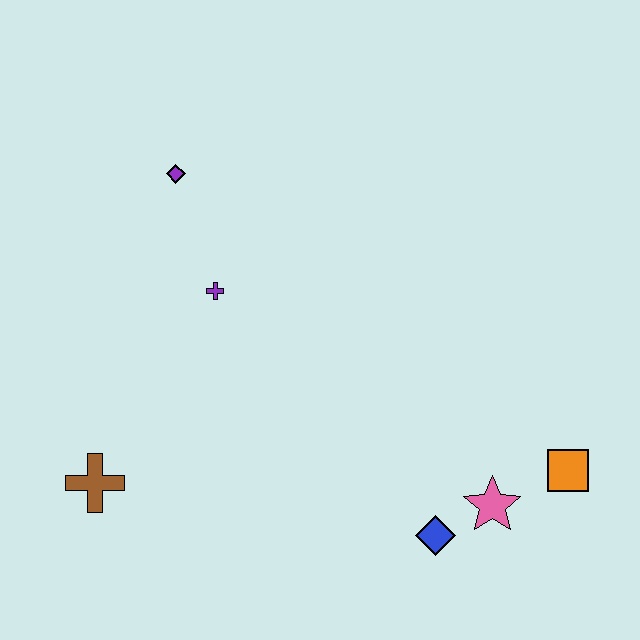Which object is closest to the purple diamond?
The purple cross is closest to the purple diamond.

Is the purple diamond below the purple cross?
No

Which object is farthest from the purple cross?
The orange square is farthest from the purple cross.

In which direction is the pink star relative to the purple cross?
The pink star is to the right of the purple cross.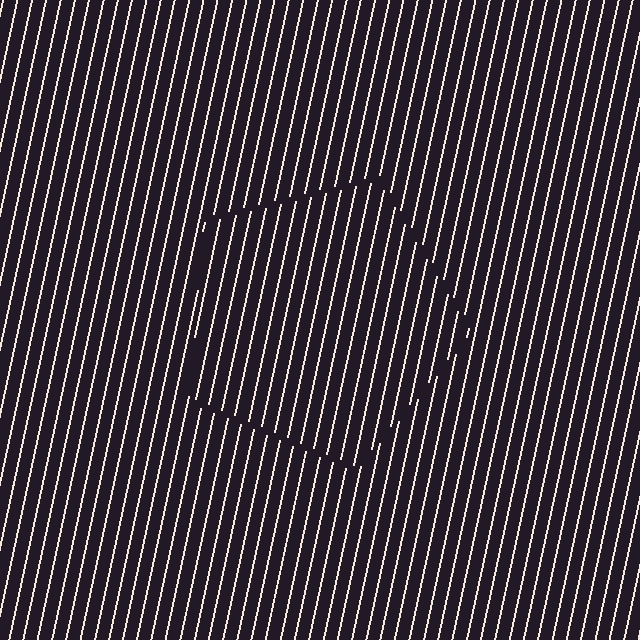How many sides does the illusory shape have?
5 sides — the line-ends trace a pentagon.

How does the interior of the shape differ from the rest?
The interior of the shape contains the same grating, shifted by half a period — the contour is defined by the phase discontinuity where line-ends from the inner and outer gratings abut.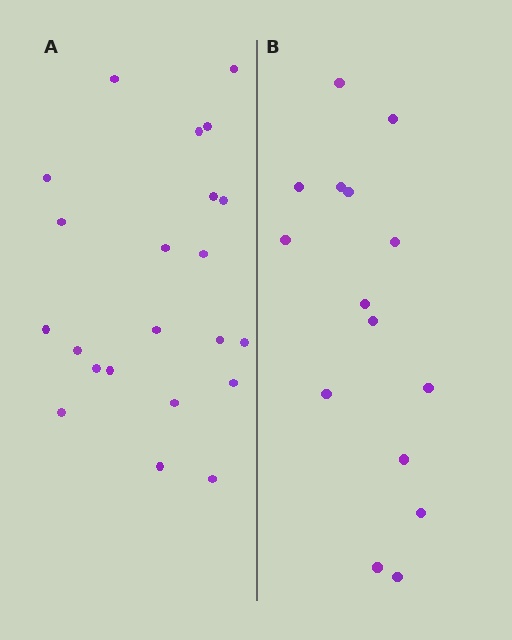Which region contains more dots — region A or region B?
Region A (the left region) has more dots.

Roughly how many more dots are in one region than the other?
Region A has roughly 8 or so more dots than region B.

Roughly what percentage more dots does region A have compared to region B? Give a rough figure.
About 45% more.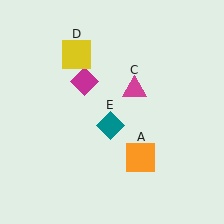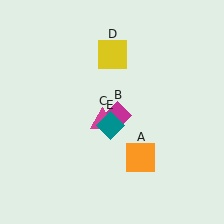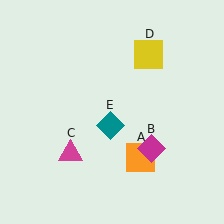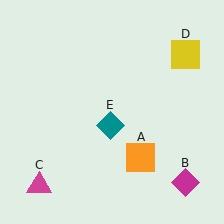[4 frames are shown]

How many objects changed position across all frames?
3 objects changed position: magenta diamond (object B), magenta triangle (object C), yellow square (object D).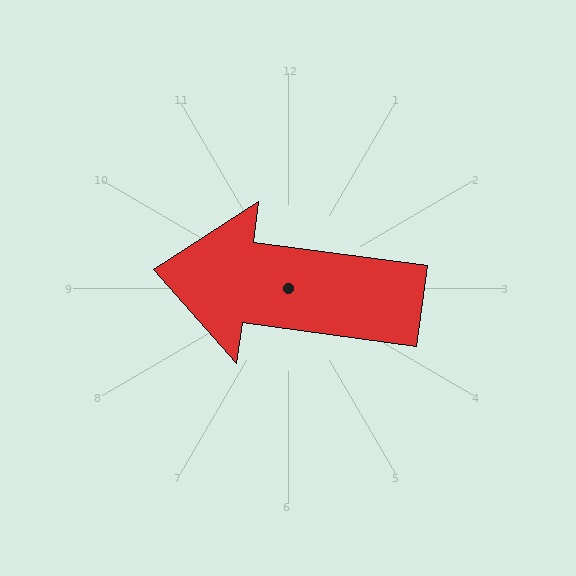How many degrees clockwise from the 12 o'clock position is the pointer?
Approximately 278 degrees.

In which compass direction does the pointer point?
West.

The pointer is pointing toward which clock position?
Roughly 9 o'clock.